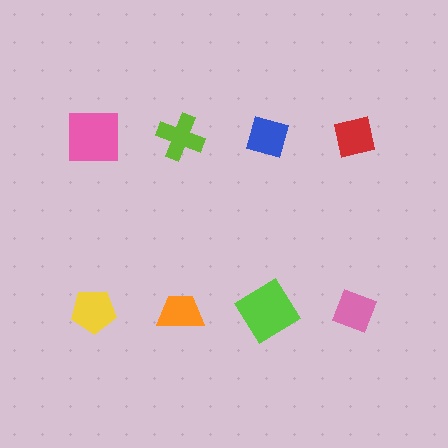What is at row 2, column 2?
An orange trapezoid.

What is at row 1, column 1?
A pink square.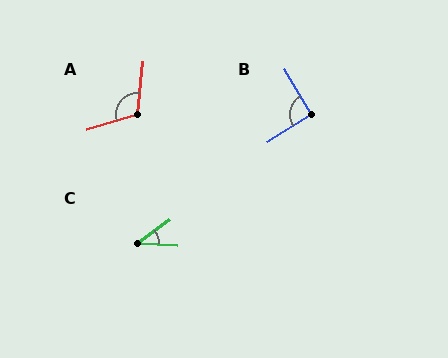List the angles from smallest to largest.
C (39°), B (91°), A (113°).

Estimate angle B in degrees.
Approximately 91 degrees.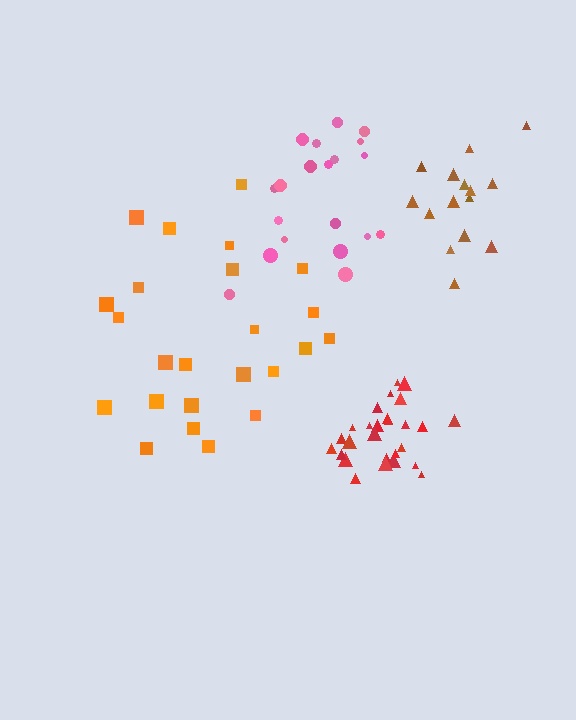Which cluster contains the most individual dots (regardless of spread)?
Red (27).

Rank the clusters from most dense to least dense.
red, brown, pink, orange.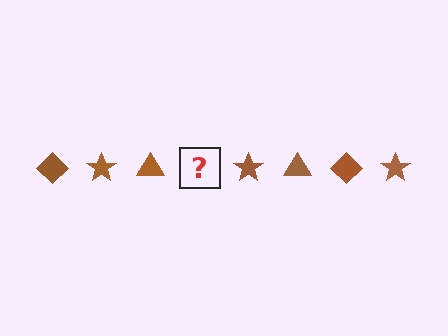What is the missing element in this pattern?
The missing element is a brown diamond.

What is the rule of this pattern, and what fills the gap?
The rule is that the pattern cycles through diamond, star, triangle shapes in brown. The gap should be filled with a brown diamond.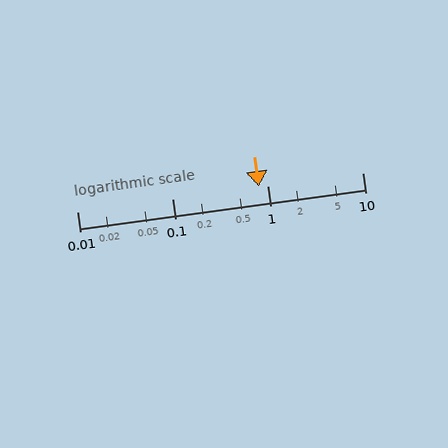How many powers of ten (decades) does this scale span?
The scale spans 3 decades, from 0.01 to 10.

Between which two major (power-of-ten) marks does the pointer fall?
The pointer is between 0.1 and 1.